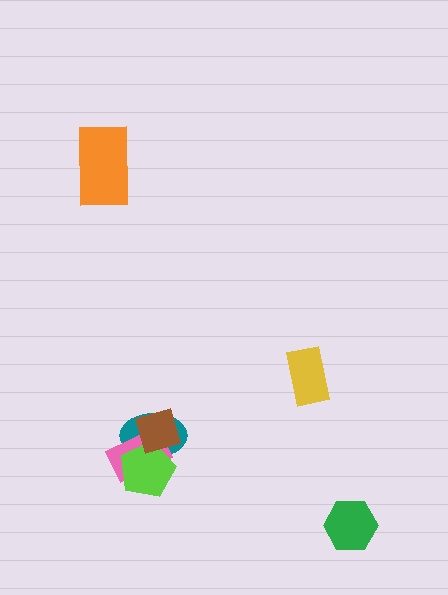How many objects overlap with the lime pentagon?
3 objects overlap with the lime pentagon.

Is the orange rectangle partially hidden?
No, no other shape covers it.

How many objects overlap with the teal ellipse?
3 objects overlap with the teal ellipse.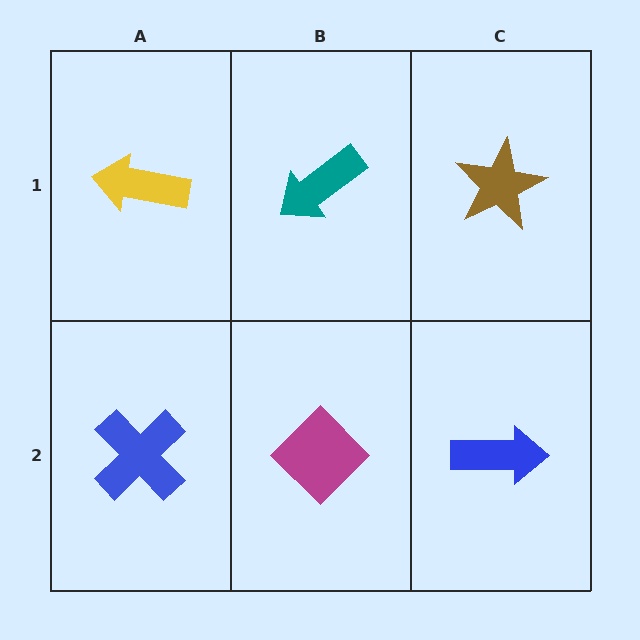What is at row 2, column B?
A magenta diamond.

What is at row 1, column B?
A teal arrow.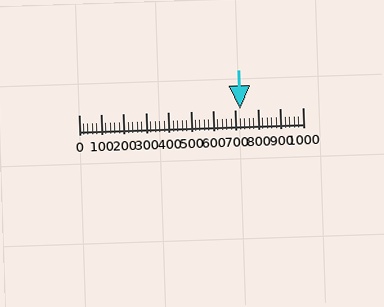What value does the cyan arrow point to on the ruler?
The cyan arrow points to approximately 720.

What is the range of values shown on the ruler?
The ruler shows values from 0 to 1000.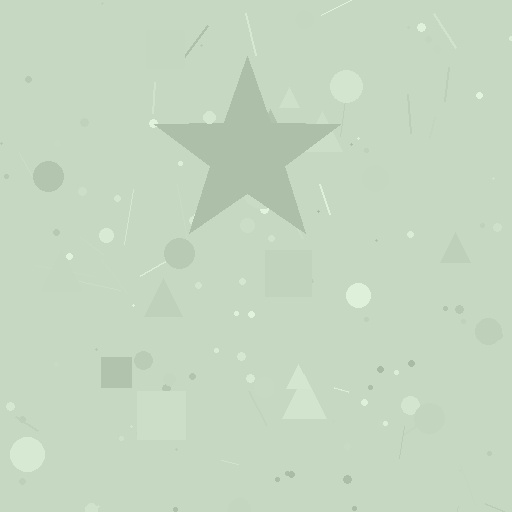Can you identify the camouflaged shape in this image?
The camouflaged shape is a star.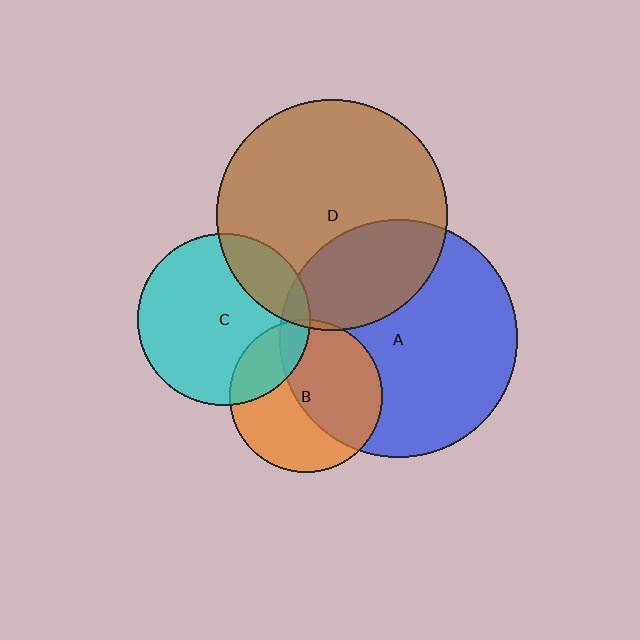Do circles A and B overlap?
Yes.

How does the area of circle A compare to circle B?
Approximately 2.4 times.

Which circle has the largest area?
Circle A (blue).